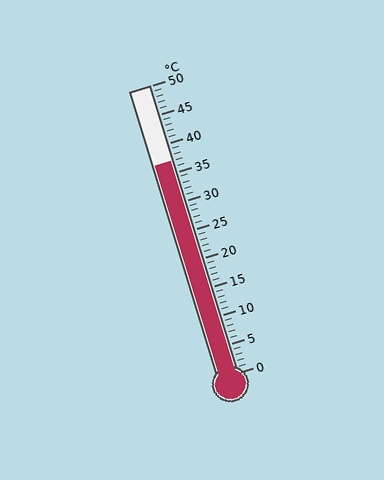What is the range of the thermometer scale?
The thermometer scale ranges from 0°C to 50°C.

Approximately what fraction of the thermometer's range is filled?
The thermometer is filled to approximately 75% of its range.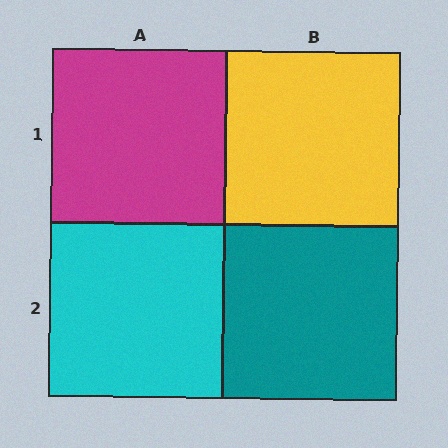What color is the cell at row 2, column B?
Teal.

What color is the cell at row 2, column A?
Cyan.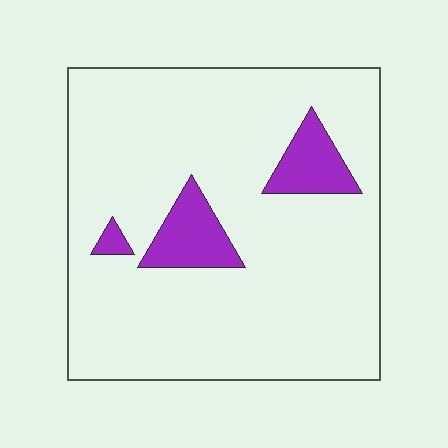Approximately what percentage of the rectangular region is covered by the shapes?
Approximately 10%.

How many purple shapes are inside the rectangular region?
3.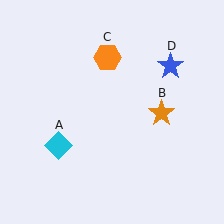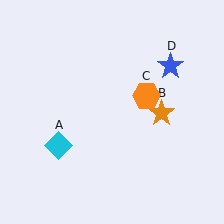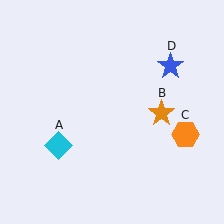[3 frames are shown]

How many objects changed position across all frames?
1 object changed position: orange hexagon (object C).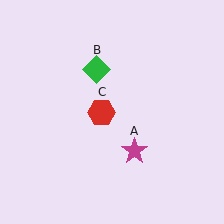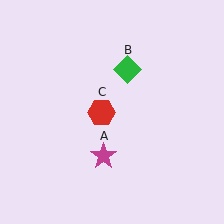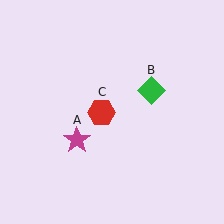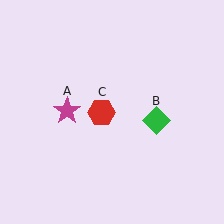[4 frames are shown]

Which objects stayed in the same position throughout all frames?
Red hexagon (object C) remained stationary.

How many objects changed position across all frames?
2 objects changed position: magenta star (object A), green diamond (object B).